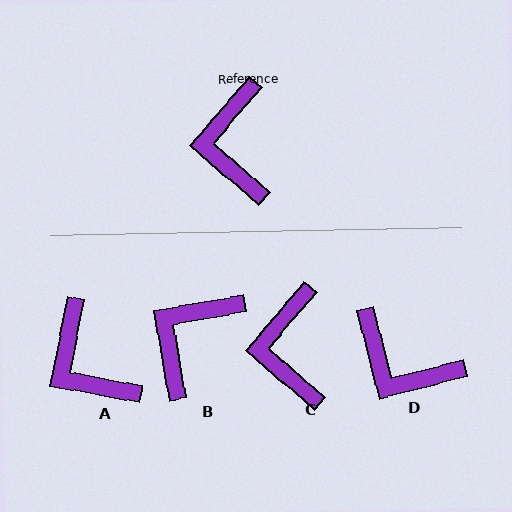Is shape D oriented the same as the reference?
No, it is off by about 55 degrees.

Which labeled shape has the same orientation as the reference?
C.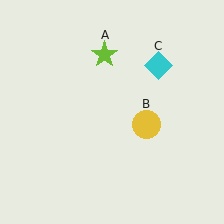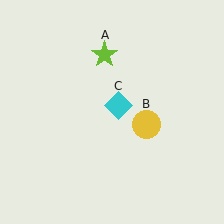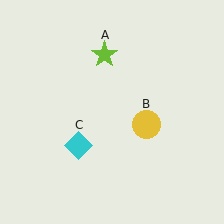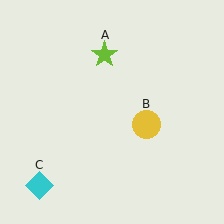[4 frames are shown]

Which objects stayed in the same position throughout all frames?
Lime star (object A) and yellow circle (object B) remained stationary.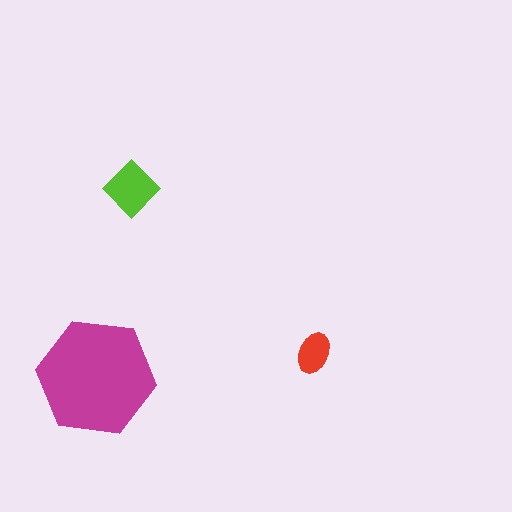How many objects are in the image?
There are 3 objects in the image.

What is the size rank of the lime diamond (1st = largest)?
2nd.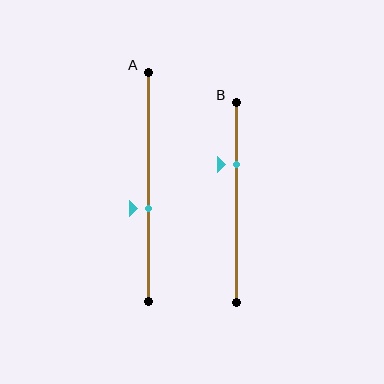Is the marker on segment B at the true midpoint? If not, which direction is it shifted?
No, the marker on segment B is shifted upward by about 19% of the segment length.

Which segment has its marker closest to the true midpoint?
Segment A has its marker closest to the true midpoint.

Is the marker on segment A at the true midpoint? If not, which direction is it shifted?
No, the marker on segment A is shifted downward by about 10% of the segment length.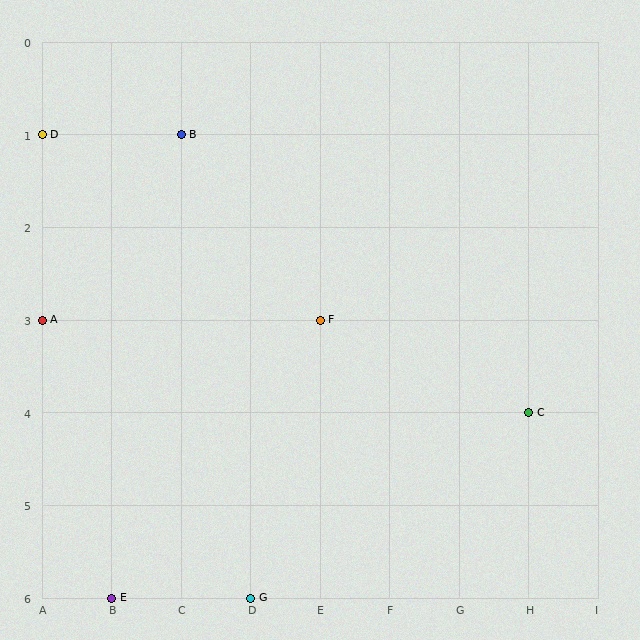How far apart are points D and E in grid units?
Points D and E are 1 column and 5 rows apart (about 5.1 grid units diagonally).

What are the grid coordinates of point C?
Point C is at grid coordinates (H, 4).